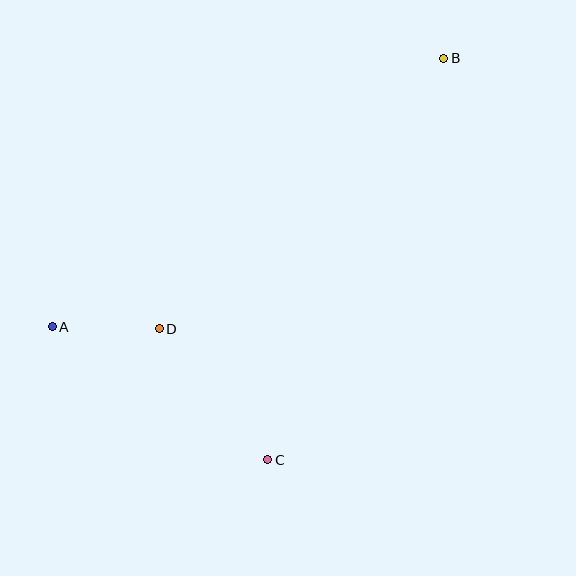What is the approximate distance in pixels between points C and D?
The distance between C and D is approximately 170 pixels.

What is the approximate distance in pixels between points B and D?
The distance between B and D is approximately 392 pixels.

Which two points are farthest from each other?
Points A and B are farthest from each other.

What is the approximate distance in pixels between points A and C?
The distance between A and C is approximately 253 pixels.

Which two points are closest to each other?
Points A and D are closest to each other.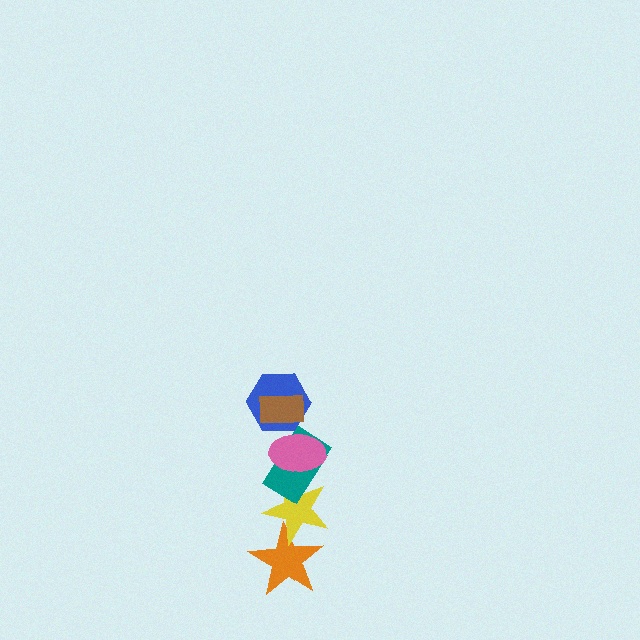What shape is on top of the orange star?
The yellow star is on top of the orange star.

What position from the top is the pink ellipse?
The pink ellipse is 3rd from the top.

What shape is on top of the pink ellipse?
The blue hexagon is on top of the pink ellipse.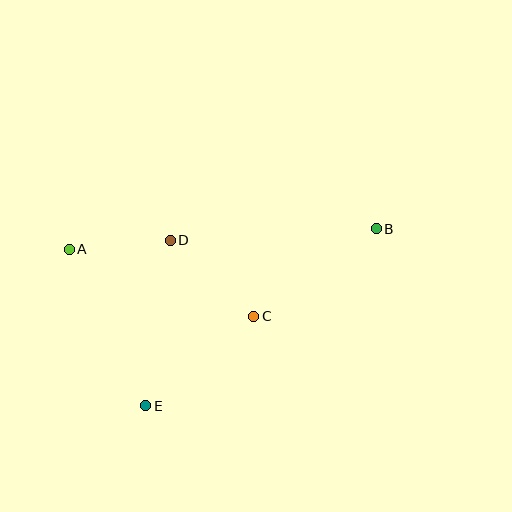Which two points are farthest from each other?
Points A and B are farthest from each other.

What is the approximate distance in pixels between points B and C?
The distance between B and C is approximately 151 pixels.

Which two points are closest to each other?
Points A and D are closest to each other.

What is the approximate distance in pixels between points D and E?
The distance between D and E is approximately 167 pixels.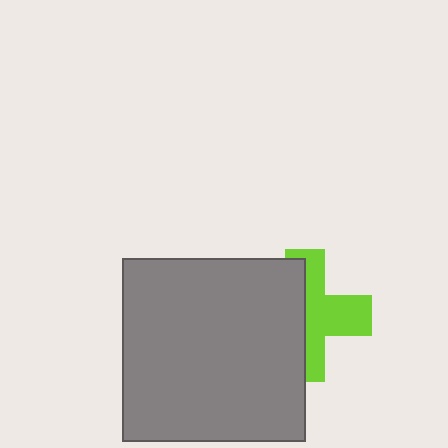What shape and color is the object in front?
The object in front is a gray square.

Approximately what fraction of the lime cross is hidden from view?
Roughly 48% of the lime cross is hidden behind the gray square.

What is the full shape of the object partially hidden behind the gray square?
The partially hidden object is a lime cross.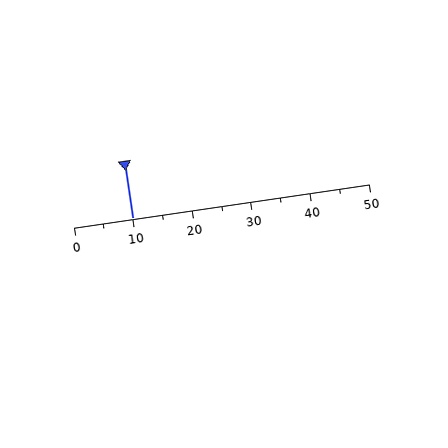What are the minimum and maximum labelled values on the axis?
The axis runs from 0 to 50.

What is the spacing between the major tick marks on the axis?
The major ticks are spaced 10 apart.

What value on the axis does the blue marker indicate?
The marker indicates approximately 10.